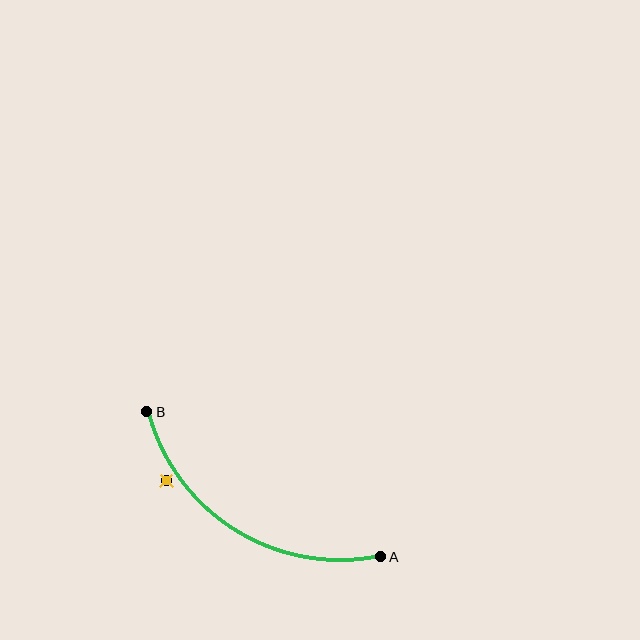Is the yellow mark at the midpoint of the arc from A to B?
No — the yellow mark does not lie on the arc at all. It sits slightly outside the curve.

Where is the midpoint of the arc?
The arc midpoint is the point on the curve farthest from the straight line joining A and B. It sits below that line.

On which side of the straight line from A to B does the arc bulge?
The arc bulges below the straight line connecting A and B.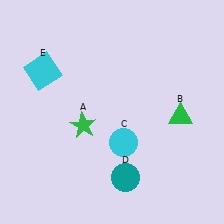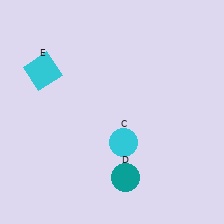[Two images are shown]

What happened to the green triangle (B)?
The green triangle (B) was removed in Image 2. It was in the bottom-right area of Image 1.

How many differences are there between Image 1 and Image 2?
There are 2 differences between the two images.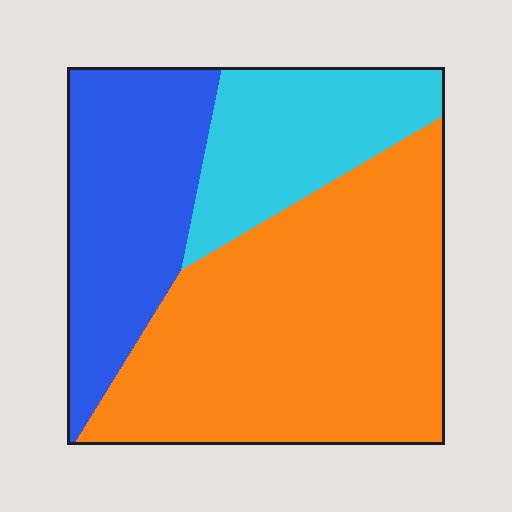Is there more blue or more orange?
Orange.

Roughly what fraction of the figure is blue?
Blue covers 27% of the figure.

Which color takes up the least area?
Cyan, at roughly 20%.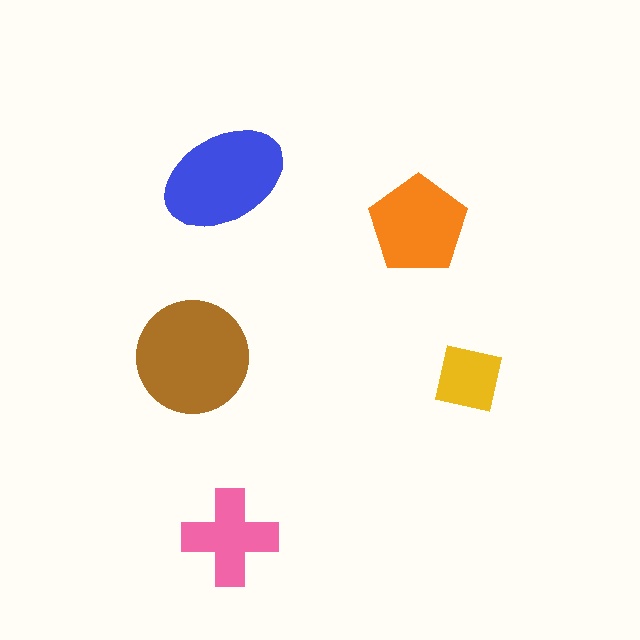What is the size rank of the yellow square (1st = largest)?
5th.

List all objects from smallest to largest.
The yellow square, the pink cross, the orange pentagon, the blue ellipse, the brown circle.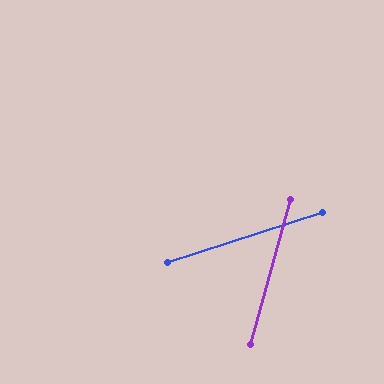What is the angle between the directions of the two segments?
Approximately 57 degrees.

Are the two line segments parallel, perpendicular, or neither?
Neither parallel nor perpendicular — they differ by about 57°.